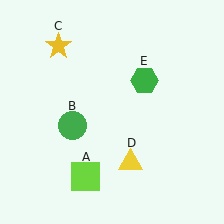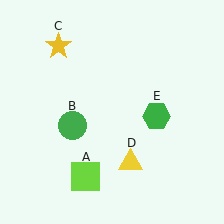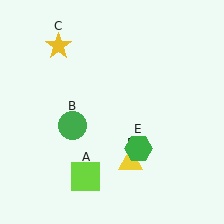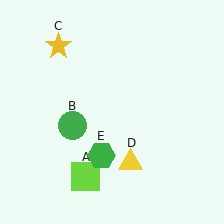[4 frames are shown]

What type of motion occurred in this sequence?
The green hexagon (object E) rotated clockwise around the center of the scene.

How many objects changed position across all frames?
1 object changed position: green hexagon (object E).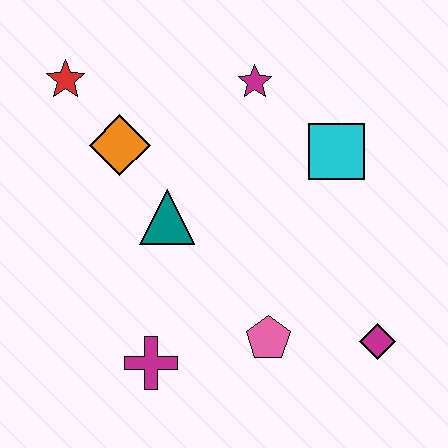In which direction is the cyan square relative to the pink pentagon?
The cyan square is above the pink pentagon.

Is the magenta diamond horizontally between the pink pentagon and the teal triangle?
No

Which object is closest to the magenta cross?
The pink pentagon is closest to the magenta cross.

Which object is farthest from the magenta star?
The magenta cross is farthest from the magenta star.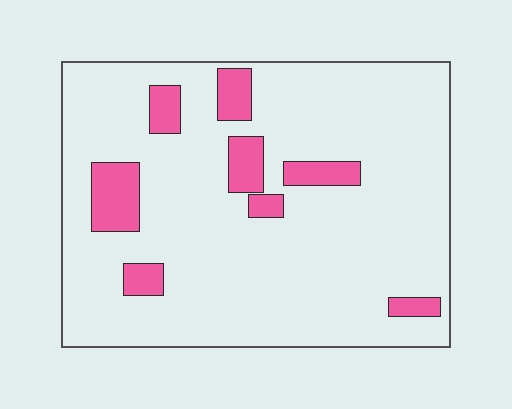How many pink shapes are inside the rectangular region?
8.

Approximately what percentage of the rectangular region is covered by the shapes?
Approximately 15%.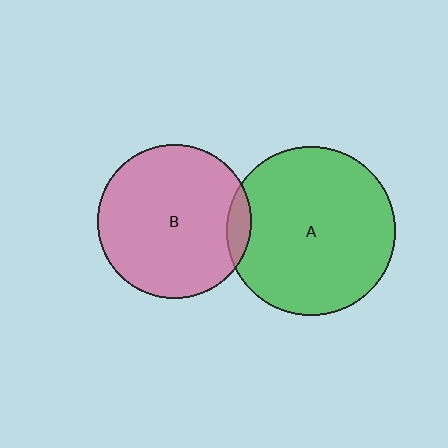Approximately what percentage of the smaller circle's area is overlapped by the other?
Approximately 5%.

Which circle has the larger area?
Circle A (green).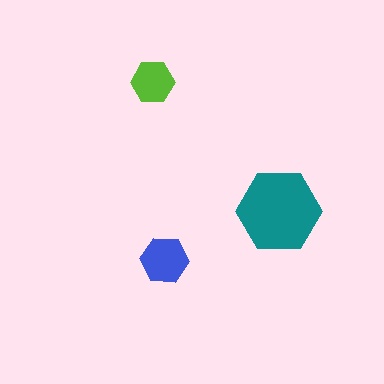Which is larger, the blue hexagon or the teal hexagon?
The teal one.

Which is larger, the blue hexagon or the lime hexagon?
The blue one.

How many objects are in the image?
There are 3 objects in the image.